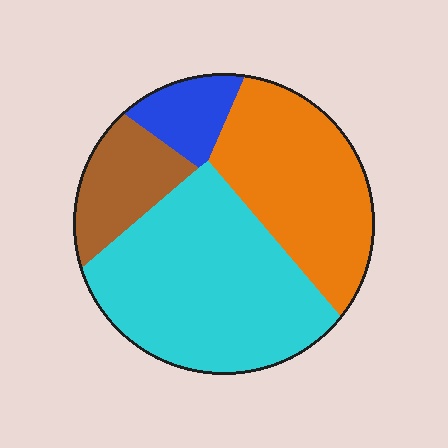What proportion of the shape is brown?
Brown covers roughly 15% of the shape.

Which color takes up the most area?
Cyan, at roughly 45%.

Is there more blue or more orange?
Orange.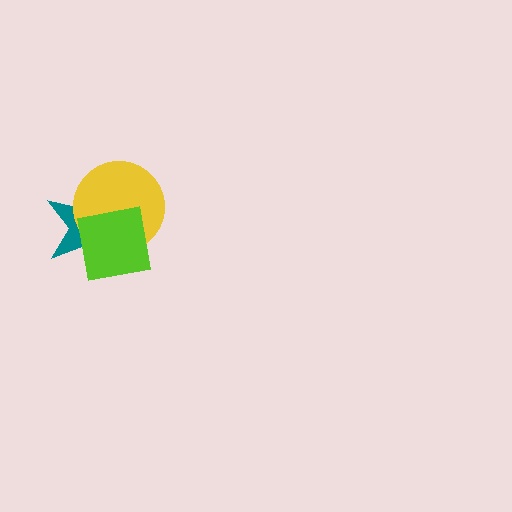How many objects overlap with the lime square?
2 objects overlap with the lime square.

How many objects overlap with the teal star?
2 objects overlap with the teal star.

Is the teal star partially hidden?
Yes, it is partially covered by another shape.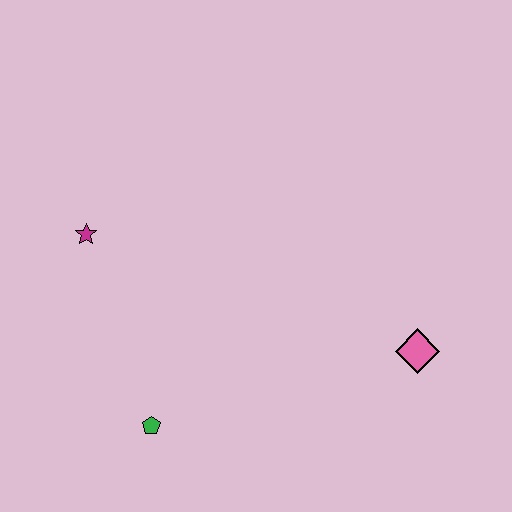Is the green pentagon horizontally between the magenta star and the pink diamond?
Yes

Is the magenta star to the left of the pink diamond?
Yes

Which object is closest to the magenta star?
The green pentagon is closest to the magenta star.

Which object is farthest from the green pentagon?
The pink diamond is farthest from the green pentagon.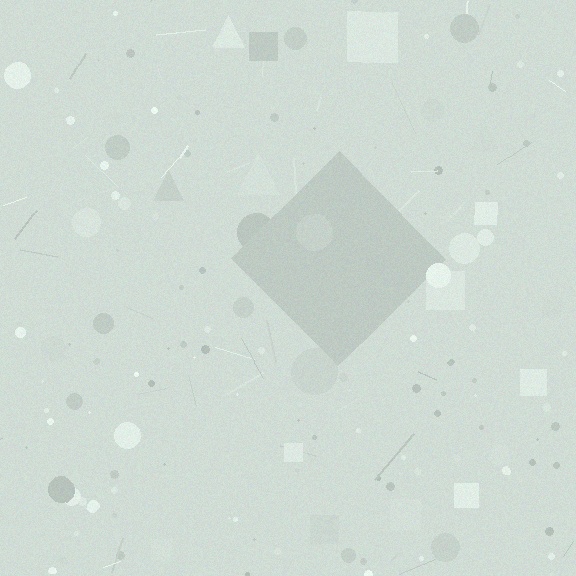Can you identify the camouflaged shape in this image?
The camouflaged shape is a diamond.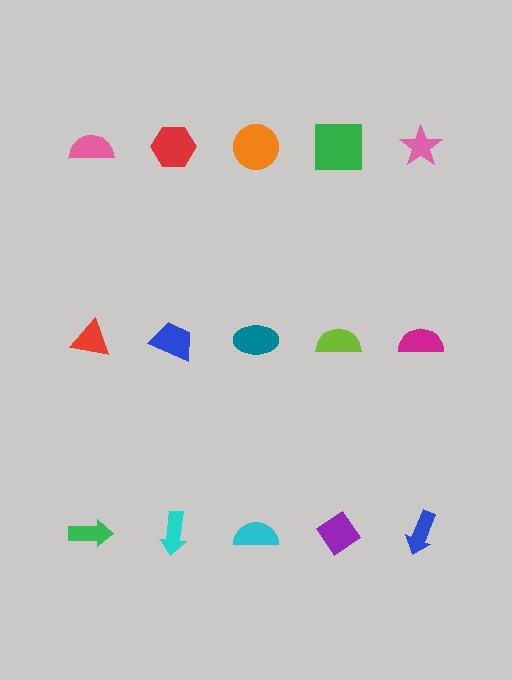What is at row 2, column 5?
A magenta semicircle.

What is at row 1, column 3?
An orange circle.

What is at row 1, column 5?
A pink star.